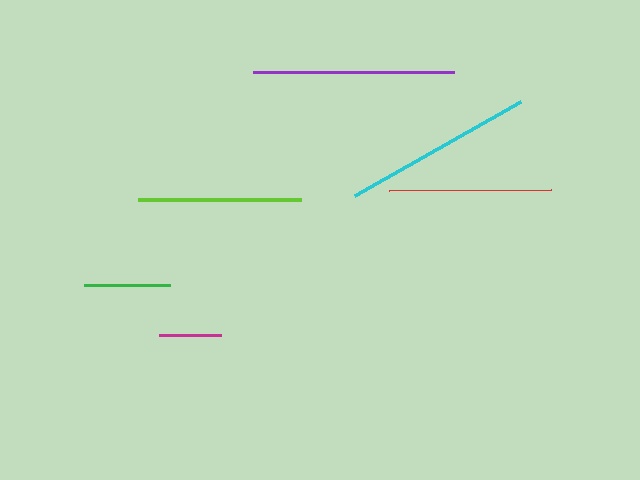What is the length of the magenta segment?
The magenta segment is approximately 62 pixels long.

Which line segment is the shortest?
The magenta line is the shortest at approximately 62 pixels.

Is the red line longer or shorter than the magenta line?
The red line is longer than the magenta line.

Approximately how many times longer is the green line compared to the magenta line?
The green line is approximately 1.4 times the length of the magenta line.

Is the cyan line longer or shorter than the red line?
The cyan line is longer than the red line.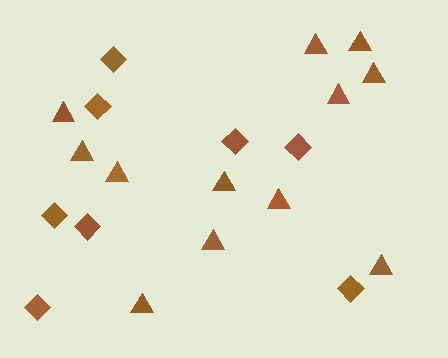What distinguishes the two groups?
There are 2 groups: one group of triangles (12) and one group of diamonds (8).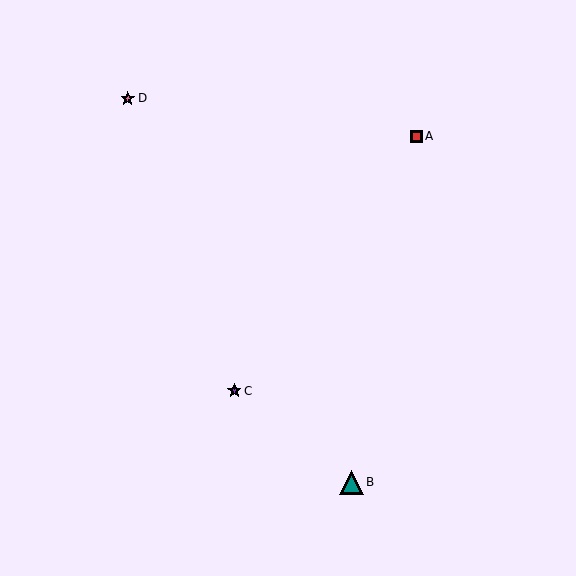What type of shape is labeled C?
Shape C is a purple star.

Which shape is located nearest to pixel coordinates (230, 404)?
The purple star (labeled C) at (234, 391) is nearest to that location.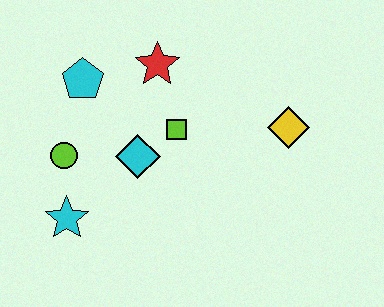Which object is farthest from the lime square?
The cyan star is farthest from the lime square.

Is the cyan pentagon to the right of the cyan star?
Yes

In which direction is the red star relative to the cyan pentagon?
The red star is to the right of the cyan pentagon.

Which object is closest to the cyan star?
The lime circle is closest to the cyan star.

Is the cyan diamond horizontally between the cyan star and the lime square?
Yes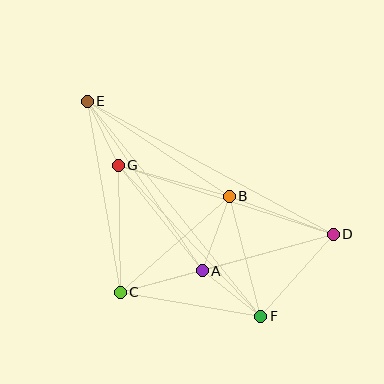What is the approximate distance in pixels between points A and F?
The distance between A and F is approximately 74 pixels.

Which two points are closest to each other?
Points E and G are closest to each other.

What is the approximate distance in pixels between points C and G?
The distance between C and G is approximately 127 pixels.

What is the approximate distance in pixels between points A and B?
The distance between A and B is approximately 80 pixels.